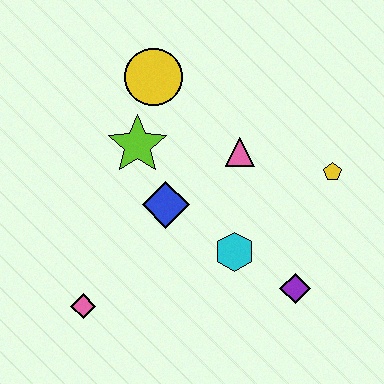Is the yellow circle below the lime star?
No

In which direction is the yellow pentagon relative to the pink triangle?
The yellow pentagon is to the right of the pink triangle.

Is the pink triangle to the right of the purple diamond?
No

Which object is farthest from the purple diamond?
The yellow circle is farthest from the purple diamond.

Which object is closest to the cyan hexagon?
The purple diamond is closest to the cyan hexagon.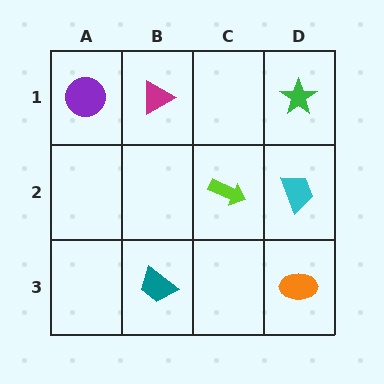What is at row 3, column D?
An orange ellipse.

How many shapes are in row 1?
3 shapes.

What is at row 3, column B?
A teal trapezoid.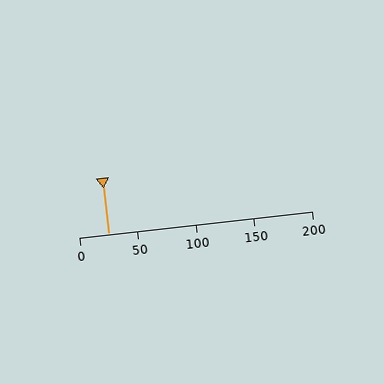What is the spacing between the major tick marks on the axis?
The major ticks are spaced 50 apart.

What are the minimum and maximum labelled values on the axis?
The axis runs from 0 to 200.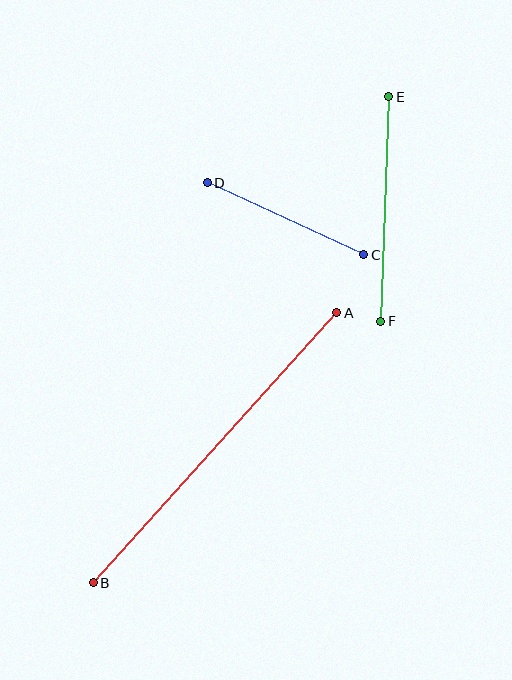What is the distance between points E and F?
The distance is approximately 225 pixels.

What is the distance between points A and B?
The distance is approximately 364 pixels.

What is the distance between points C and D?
The distance is approximately 172 pixels.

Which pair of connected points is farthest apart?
Points A and B are farthest apart.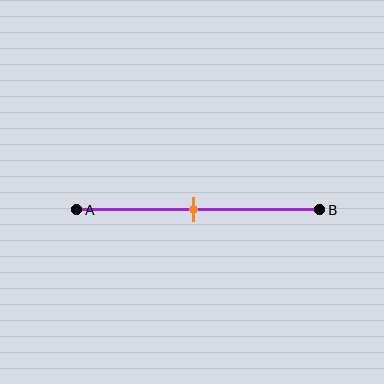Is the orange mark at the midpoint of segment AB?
Yes, the mark is approximately at the midpoint.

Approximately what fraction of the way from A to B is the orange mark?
The orange mark is approximately 50% of the way from A to B.